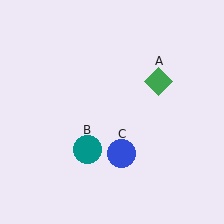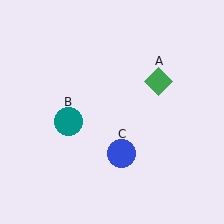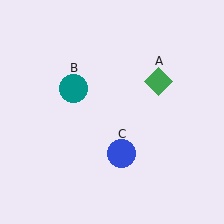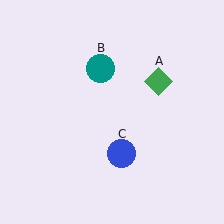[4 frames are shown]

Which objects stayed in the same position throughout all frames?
Green diamond (object A) and blue circle (object C) remained stationary.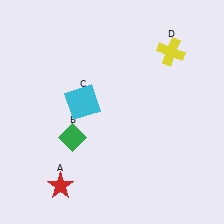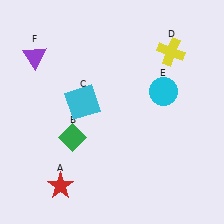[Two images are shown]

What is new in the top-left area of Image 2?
A purple triangle (F) was added in the top-left area of Image 2.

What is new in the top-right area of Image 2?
A cyan circle (E) was added in the top-right area of Image 2.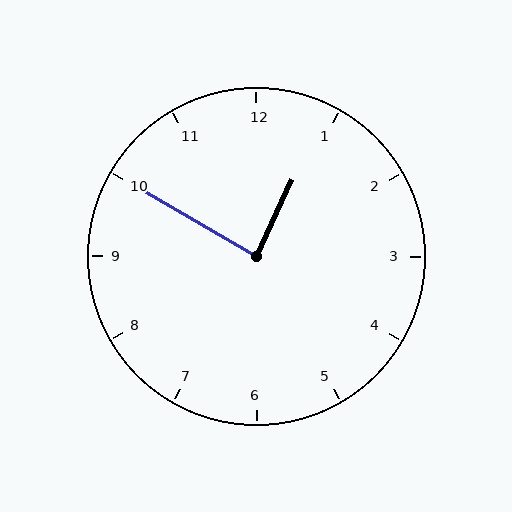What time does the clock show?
12:50.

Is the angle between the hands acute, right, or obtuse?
It is right.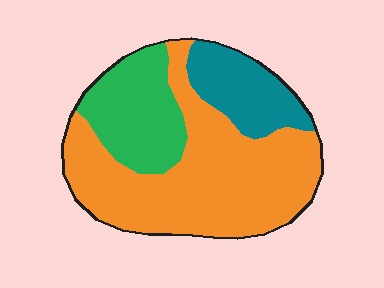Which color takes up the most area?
Orange, at roughly 60%.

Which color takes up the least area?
Teal, at roughly 20%.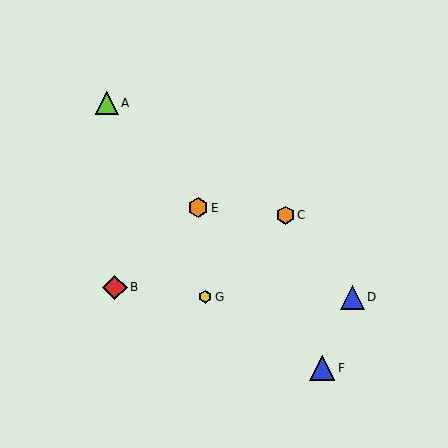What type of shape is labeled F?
Shape F is a blue triangle.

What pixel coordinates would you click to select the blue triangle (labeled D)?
Click at (352, 297) to select the blue triangle D.